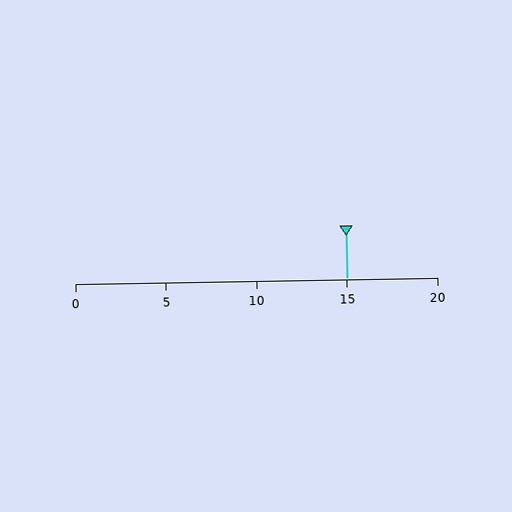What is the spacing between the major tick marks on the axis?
The major ticks are spaced 5 apart.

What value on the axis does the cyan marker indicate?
The marker indicates approximately 15.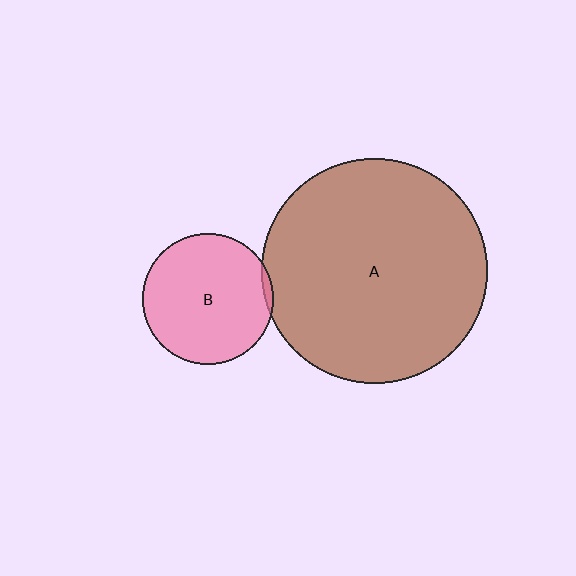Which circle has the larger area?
Circle A (brown).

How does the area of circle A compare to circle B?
Approximately 3.0 times.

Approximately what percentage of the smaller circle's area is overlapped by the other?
Approximately 5%.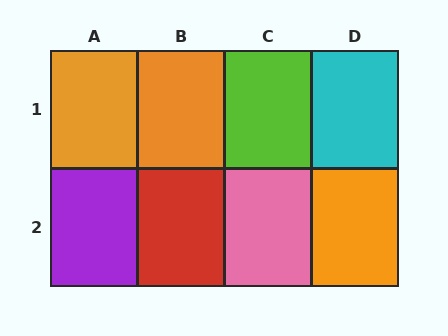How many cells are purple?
1 cell is purple.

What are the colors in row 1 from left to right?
Orange, orange, lime, cyan.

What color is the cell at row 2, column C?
Pink.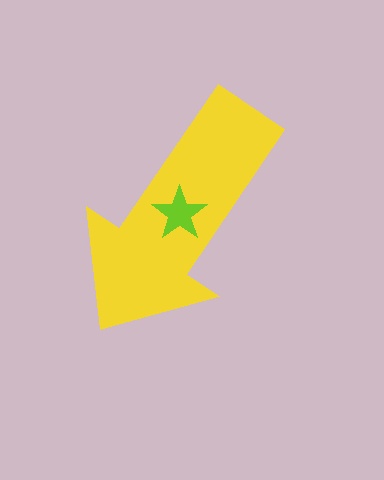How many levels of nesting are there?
2.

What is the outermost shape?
The yellow arrow.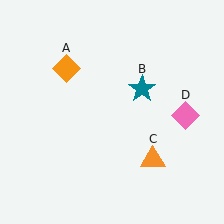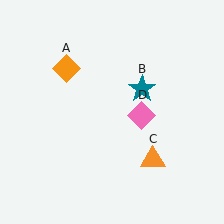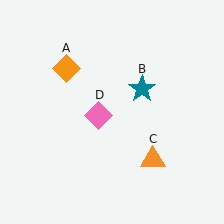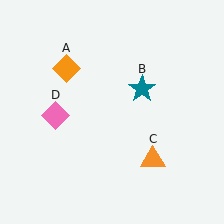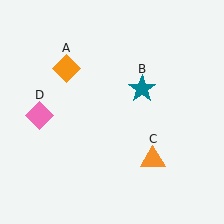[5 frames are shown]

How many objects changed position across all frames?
1 object changed position: pink diamond (object D).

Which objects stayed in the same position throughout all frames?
Orange diamond (object A) and teal star (object B) and orange triangle (object C) remained stationary.